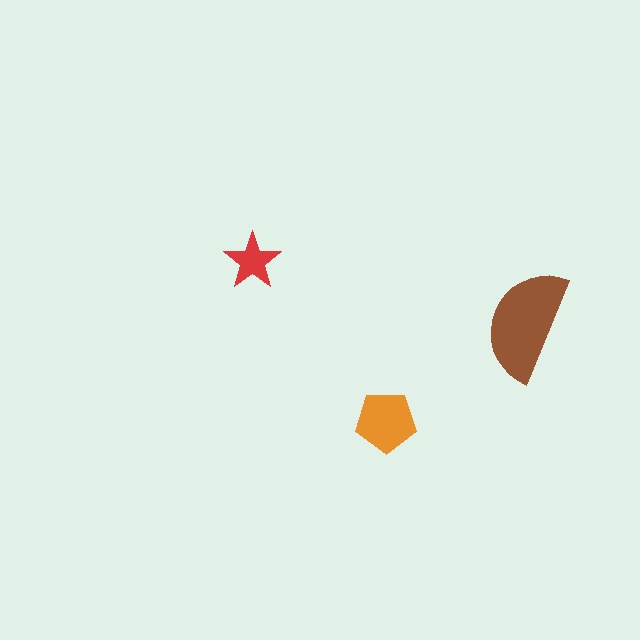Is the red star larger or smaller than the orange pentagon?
Smaller.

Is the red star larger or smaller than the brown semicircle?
Smaller.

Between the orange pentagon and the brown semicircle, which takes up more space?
The brown semicircle.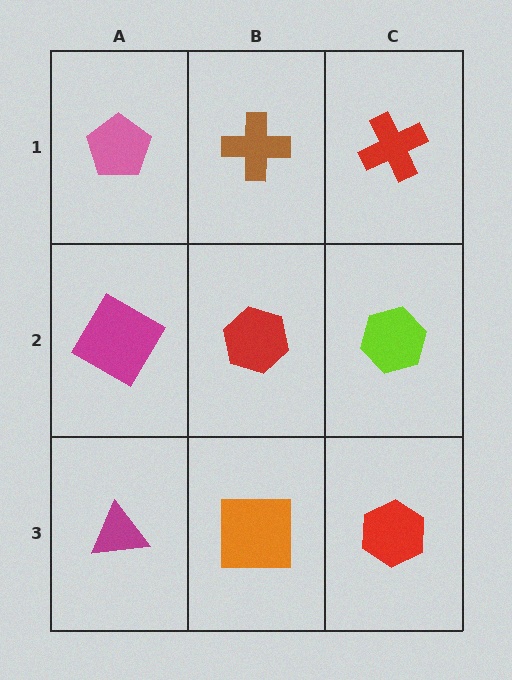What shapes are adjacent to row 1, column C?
A lime hexagon (row 2, column C), a brown cross (row 1, column B).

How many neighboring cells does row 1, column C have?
2.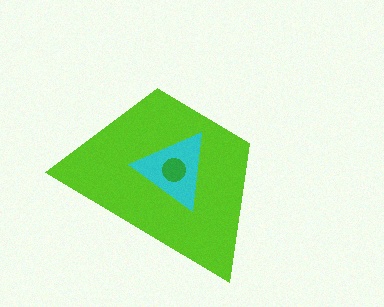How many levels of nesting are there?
3.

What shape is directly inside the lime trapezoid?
The cyan triangle.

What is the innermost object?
The green circle.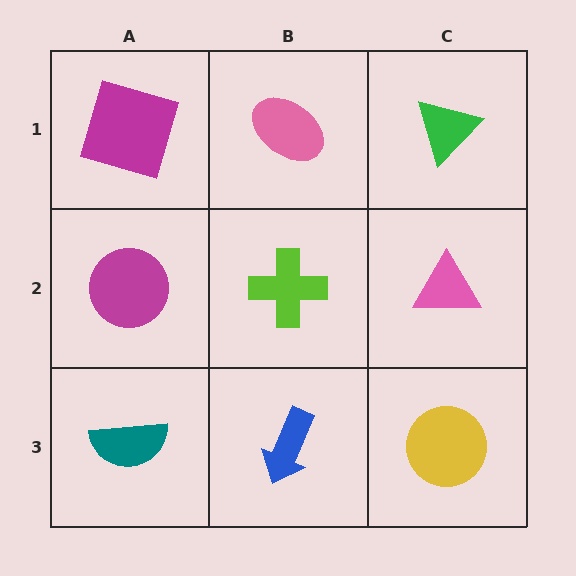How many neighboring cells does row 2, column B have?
4.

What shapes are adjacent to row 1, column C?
A pink triangle (row 2, column C), a pink ellipse (row 1, column B).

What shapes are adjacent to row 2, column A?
A magenta square (row 1, column A), a teal semicircle (row 3, column A), a lime cross (row 2, column B).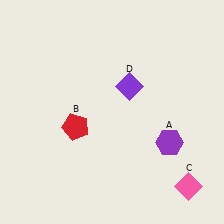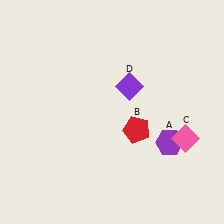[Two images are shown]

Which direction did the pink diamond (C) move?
The pink diamond (C) moved up.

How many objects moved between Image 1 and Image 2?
2 objects moved between the two images.